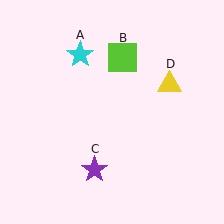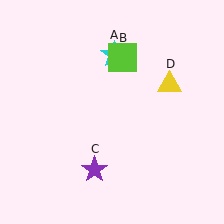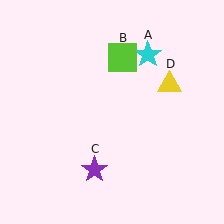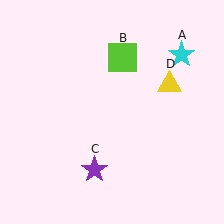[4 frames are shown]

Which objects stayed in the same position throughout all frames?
Lime square (object B) and purple star (object C) and yellow triangle (object D) remained stationary.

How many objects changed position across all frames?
1 object changed position: cyan star (object A).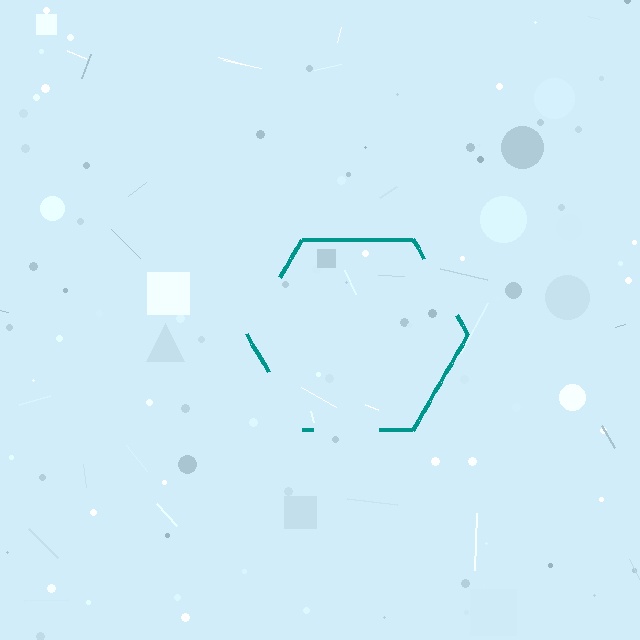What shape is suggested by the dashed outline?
The dashed outline suggests a hexagon.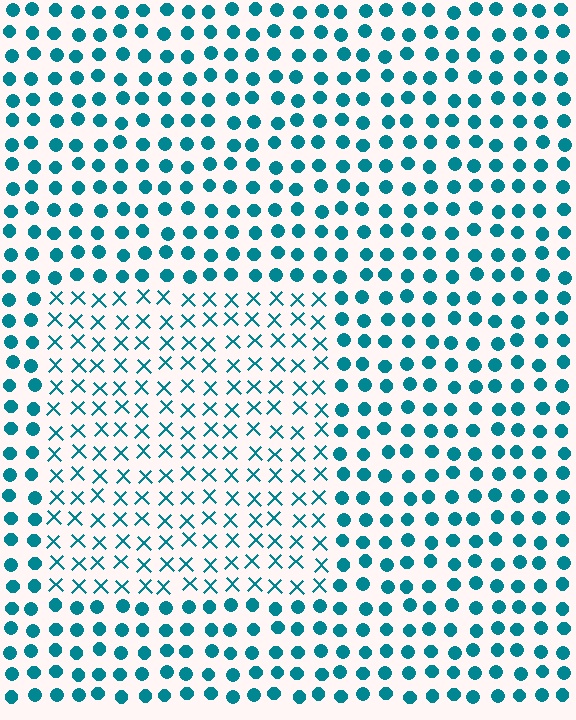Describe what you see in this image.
The image is filled with small teal elements arranged in a uniform grid. A rectangle-shaped region contains X marks, while the surrounding area contains circles. The boundary is defined purely by the change in element shape.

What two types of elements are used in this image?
The image uses X marks inside the rectangle region and circles outside it.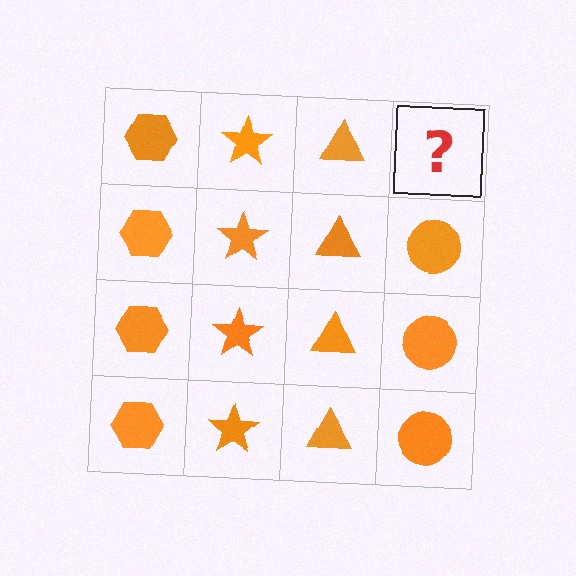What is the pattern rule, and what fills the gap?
The rule is that each column has a consistent shape. The gap should be filled with an orange circle.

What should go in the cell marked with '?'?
The missing cell should contain an orange circle.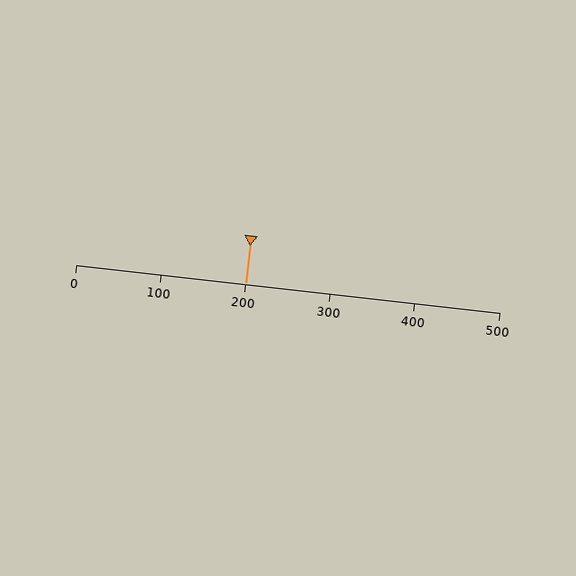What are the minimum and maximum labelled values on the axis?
The axis runs from 0 to 500.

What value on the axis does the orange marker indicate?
The marker indicates approximately 200.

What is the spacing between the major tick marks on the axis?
The major ticks are spaced 100 apart.